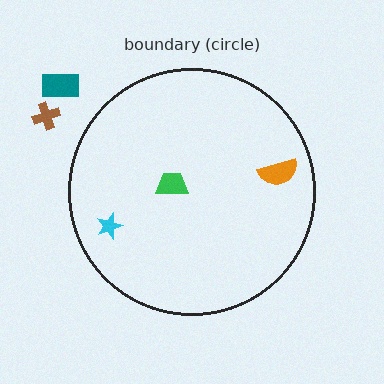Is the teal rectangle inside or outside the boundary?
Outside.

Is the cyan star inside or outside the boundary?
Inside.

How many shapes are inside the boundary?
3 inside, 2 outside.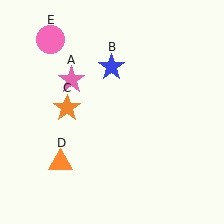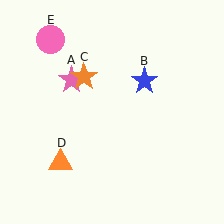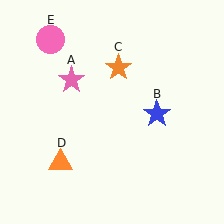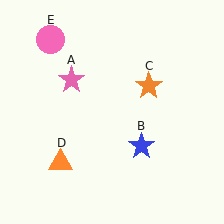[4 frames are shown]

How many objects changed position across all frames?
2 objects changed position: blue star (object B), orange star (object C).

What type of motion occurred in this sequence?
The blue star (object B), orange star (object C) rotated clockwise around the center of the scene.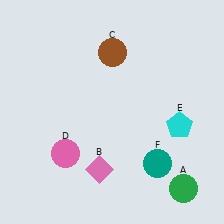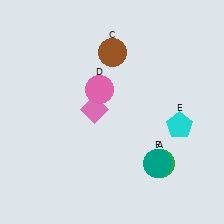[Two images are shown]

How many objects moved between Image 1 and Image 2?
3 objects moved between the two images.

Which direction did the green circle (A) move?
The green circle (A) moved up.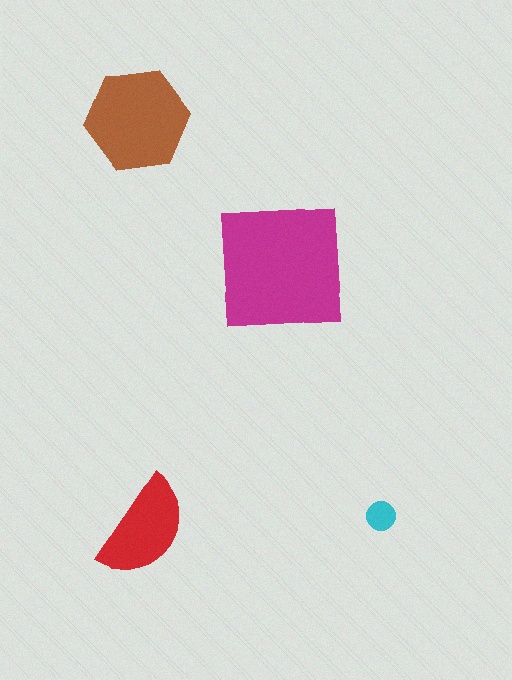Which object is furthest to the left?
The brown hexagon is leftmost.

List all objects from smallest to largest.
The cyan circle, the red semicircle, the brown hexagon, the magenta square.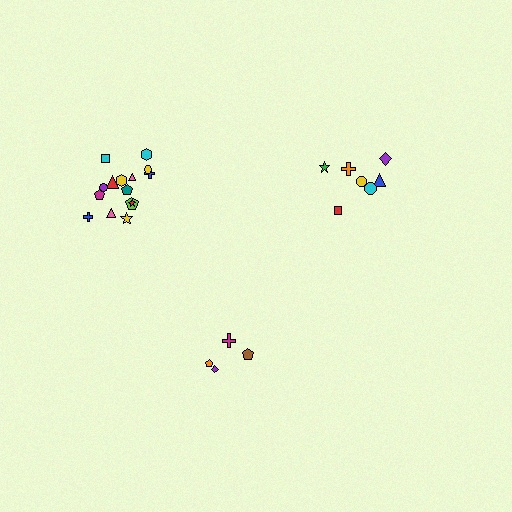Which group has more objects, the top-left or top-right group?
The top-left group.